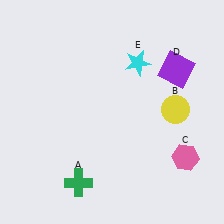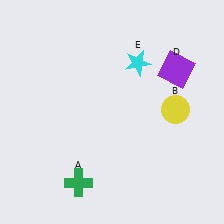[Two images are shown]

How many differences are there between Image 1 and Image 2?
There is 1 difference between the two images.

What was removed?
The pink hexagon (C) was removed in Image 2.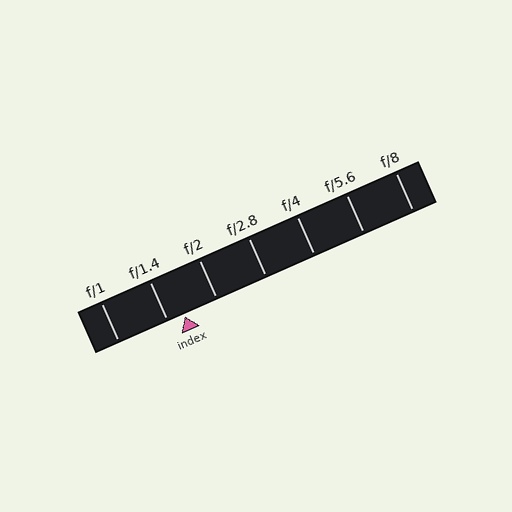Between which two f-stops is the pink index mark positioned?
The index mark is between f/1.4 and f/2.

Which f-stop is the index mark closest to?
The index mark is closest to f/1.4.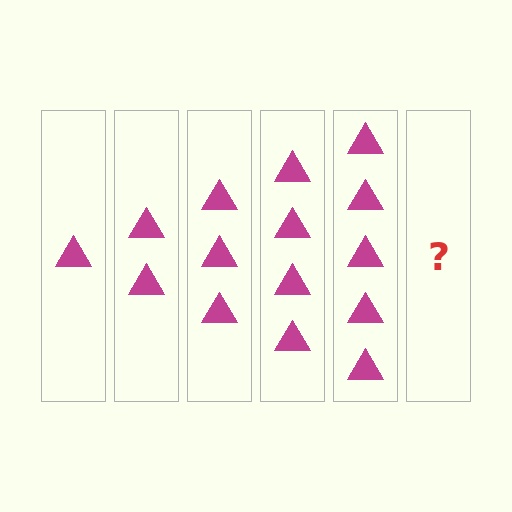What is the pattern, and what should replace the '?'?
The pattern is that each step adds one more triangle. The '?' should be 6 triangles.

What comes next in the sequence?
The next element should be 6 triangles.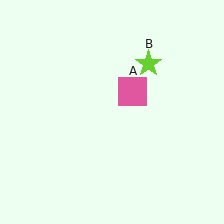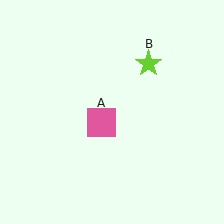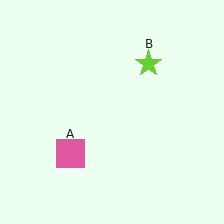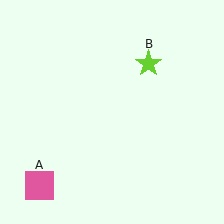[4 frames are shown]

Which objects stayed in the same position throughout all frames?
Lime star (object B) remained stationary.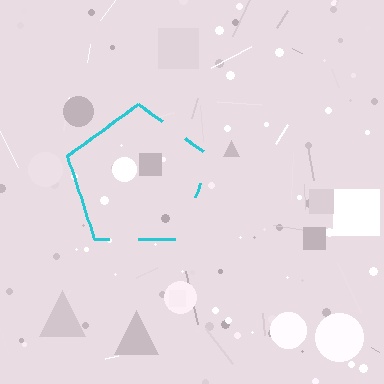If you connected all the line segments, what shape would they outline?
They would outline a pentagon.